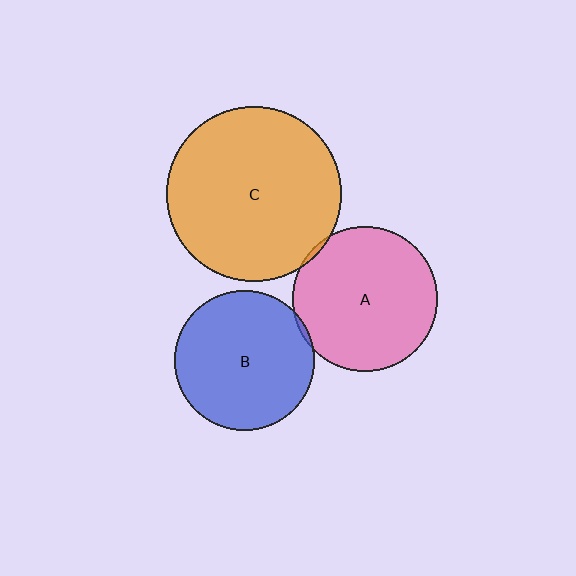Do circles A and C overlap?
Yes.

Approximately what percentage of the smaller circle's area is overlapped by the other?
Approximately 5%.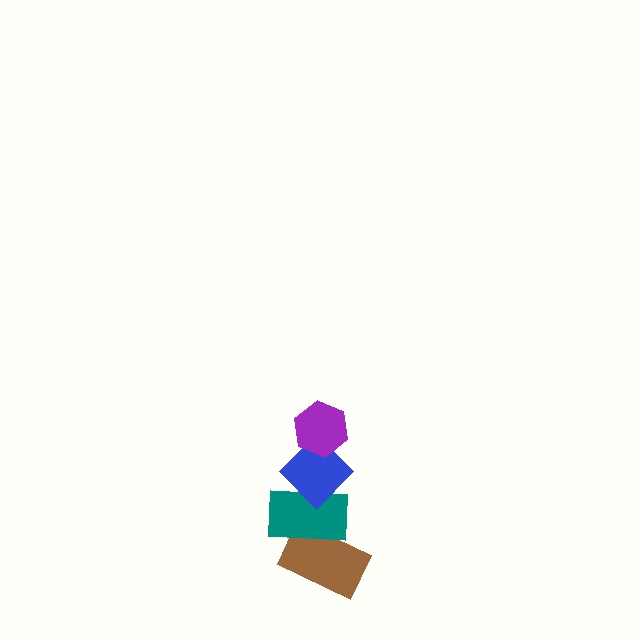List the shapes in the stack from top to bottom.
From top to bottom: the purple hexagon, the blue diamond, the teal rectangle, the brown rectangle.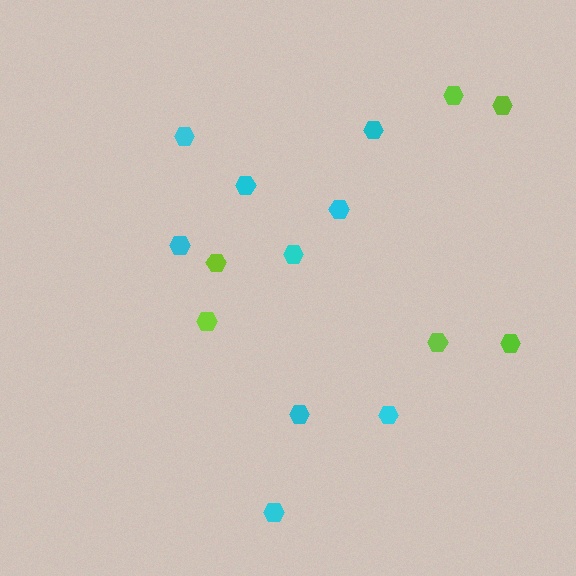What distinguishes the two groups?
There are 2 groups: one group of cyan hexagons (9) and one group of lime hexagons (6).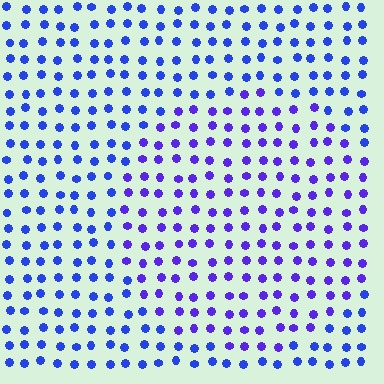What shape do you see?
I see a circle.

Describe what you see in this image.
The image is filled with small blue elements in a uniform arrangement. A circle-shaped region is visible where the elements are tinted to a slightly different hue, forming a subtle color boundary.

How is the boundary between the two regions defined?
The boundary is defined purely by a slight shift in hue (about 27 degrees). Spacing, size, and orientation are identical on both sides.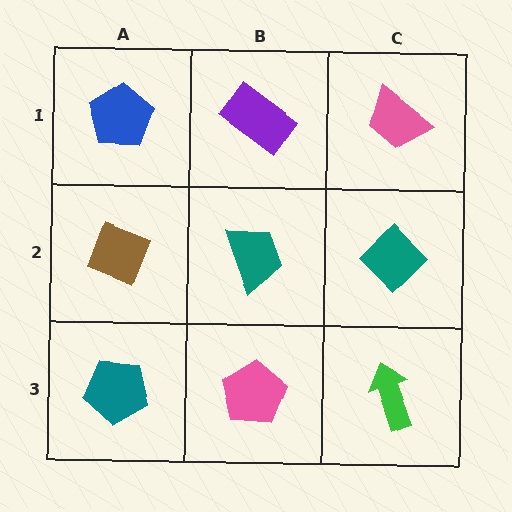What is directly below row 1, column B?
A teal trapezoid.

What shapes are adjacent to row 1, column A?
A brown diamond (row 2, column A), a purple rectangle (row 1, column B).